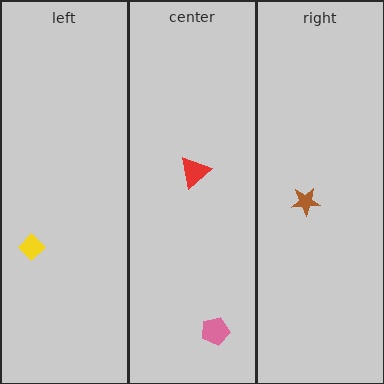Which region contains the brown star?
The right region.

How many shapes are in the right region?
1.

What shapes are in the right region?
The brown star.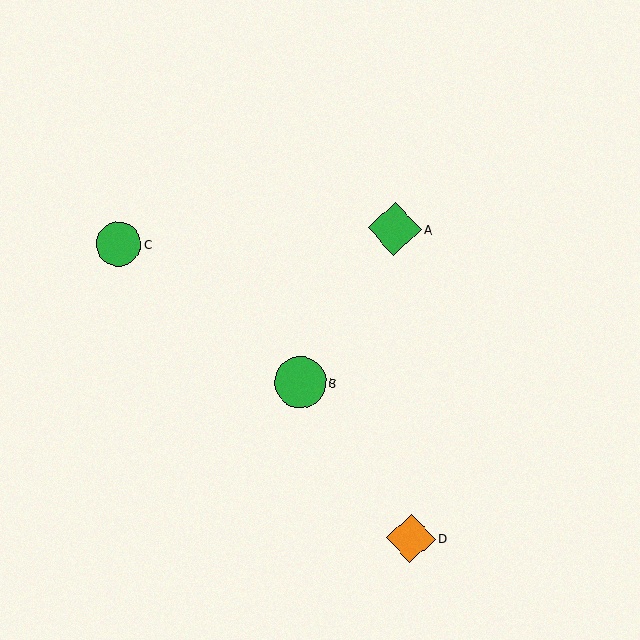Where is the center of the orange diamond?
The center of the orange diamond is at (411, 538).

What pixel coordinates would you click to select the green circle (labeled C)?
Click at (119, 244) to select the green circle C.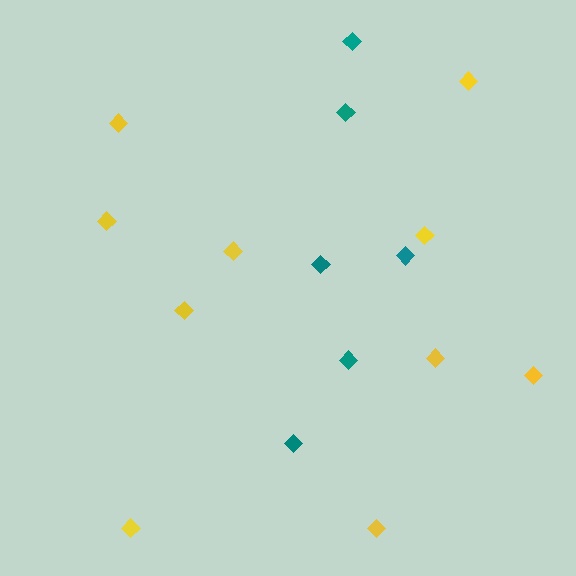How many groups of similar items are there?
There are 2 groups: one group of teal diamonds (6) and one group of yellow diamonds (10).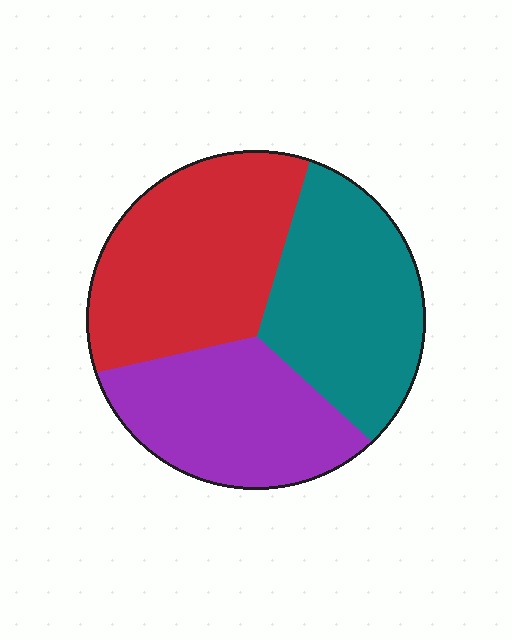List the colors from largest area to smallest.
From largest to smallest: red, teal, purple.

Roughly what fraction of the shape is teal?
Teal covers around 35% of the shape.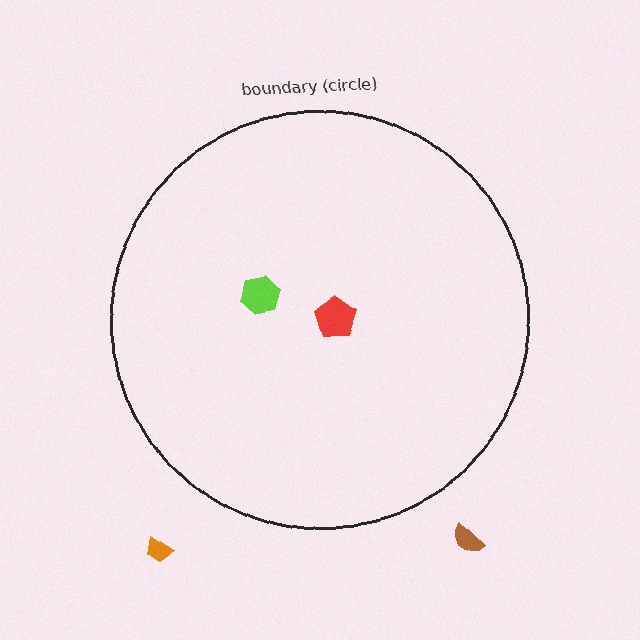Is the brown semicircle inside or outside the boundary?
Outside.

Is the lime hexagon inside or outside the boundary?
Inside.